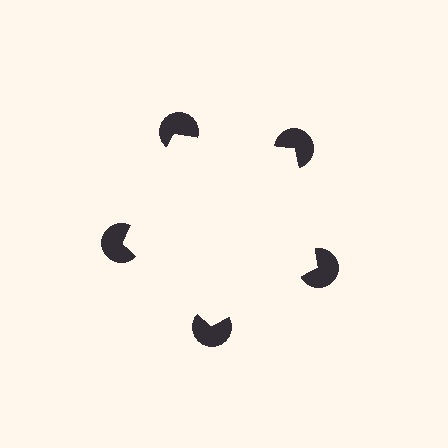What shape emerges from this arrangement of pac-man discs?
An illusory pentagon — its edges are inferred from the aligned wedge cuts in the pac-man discs, not physically drawn.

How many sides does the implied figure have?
5 sides.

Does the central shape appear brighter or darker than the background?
It typically appears slightly brighter than the background, even though no actual brightness change is drawn.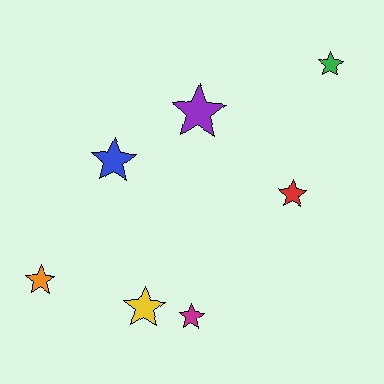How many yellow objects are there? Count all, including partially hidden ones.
There is 1 yellow object.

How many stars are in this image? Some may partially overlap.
There are 7 stars.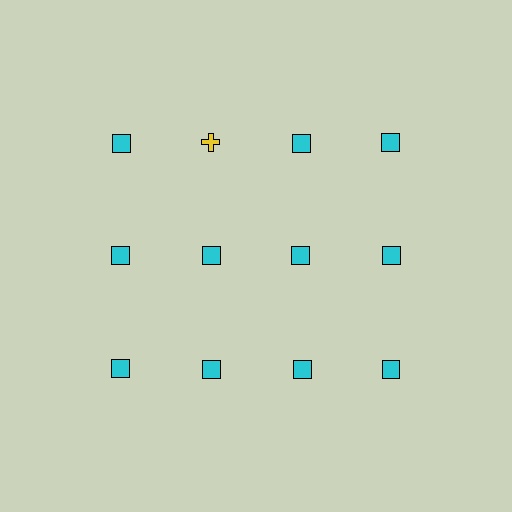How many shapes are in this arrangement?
There are 12 shapes arranged in a grid pattern.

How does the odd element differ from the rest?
It differs in both color (yellow instead of cyan) and shape (cross instead of square).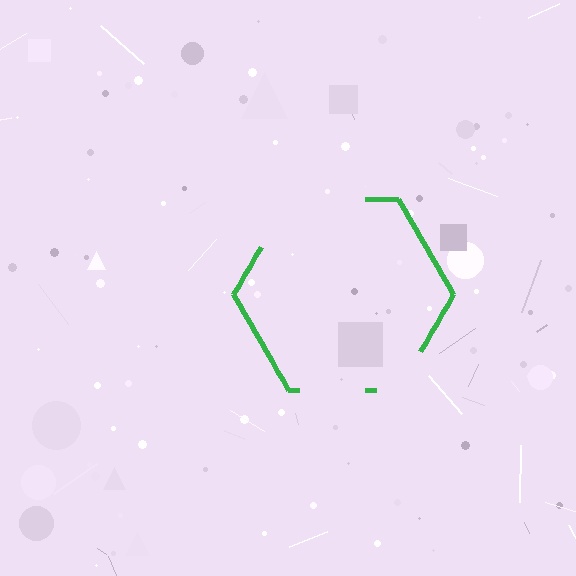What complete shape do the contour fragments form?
The contour fragments form a hexagon.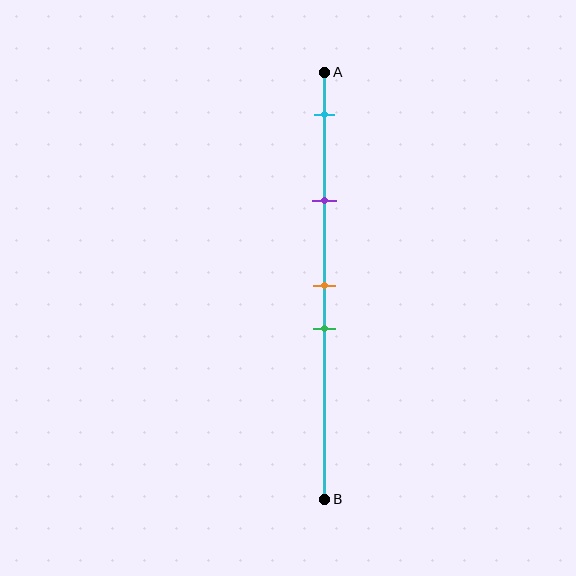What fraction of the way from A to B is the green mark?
The green mark is approximately 60% (0.6) of the way from A to B.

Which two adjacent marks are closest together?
The orange and green marks are the closest adjacent pair.